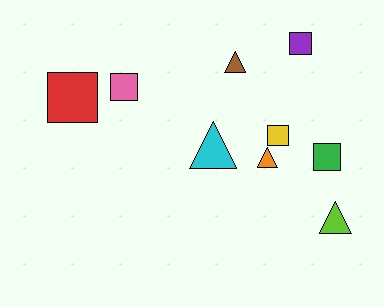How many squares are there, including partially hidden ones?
There are 5 squares.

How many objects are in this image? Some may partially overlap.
There are 9 objects.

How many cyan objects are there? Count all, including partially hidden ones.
There is 1 cyan object.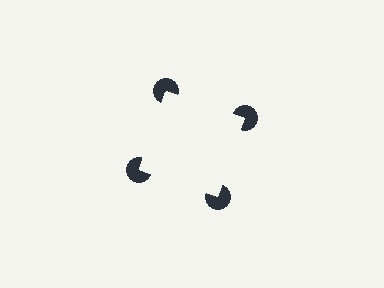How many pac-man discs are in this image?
There are 4 — one at each vertex of the illusory square.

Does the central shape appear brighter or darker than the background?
It typically appears slightly brighter than the background, even though no actual brightness change is drawn.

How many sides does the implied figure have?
4 sides.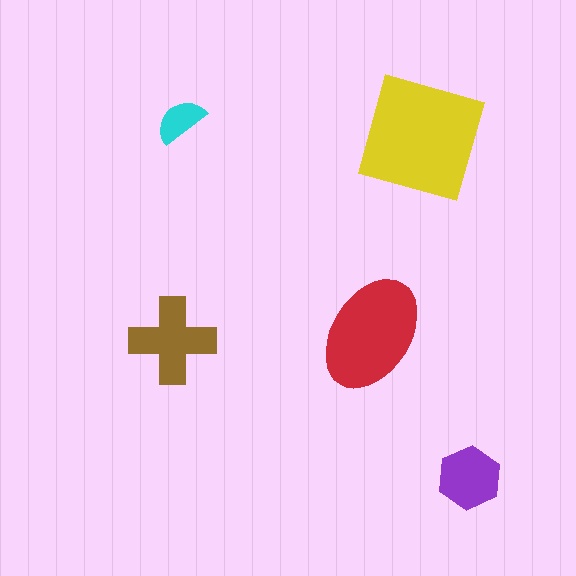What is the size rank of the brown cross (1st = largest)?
3rd.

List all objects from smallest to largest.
The cyan semicircle, the purple hexagon, the brown cross, the red ellipse, the yellow square.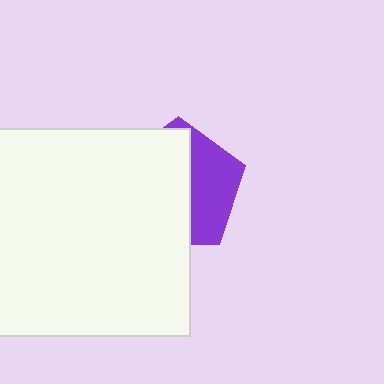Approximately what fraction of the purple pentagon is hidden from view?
Roughly 62% of the purple pentagon is hidden behind the white square.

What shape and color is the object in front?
The object in front is a white square.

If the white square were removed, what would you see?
You would see the complete purple pentagon.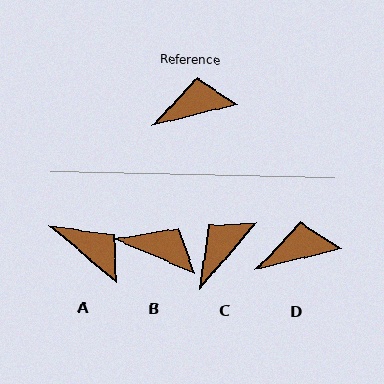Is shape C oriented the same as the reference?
No, it is off by about 35 degrees.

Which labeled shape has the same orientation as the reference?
D.